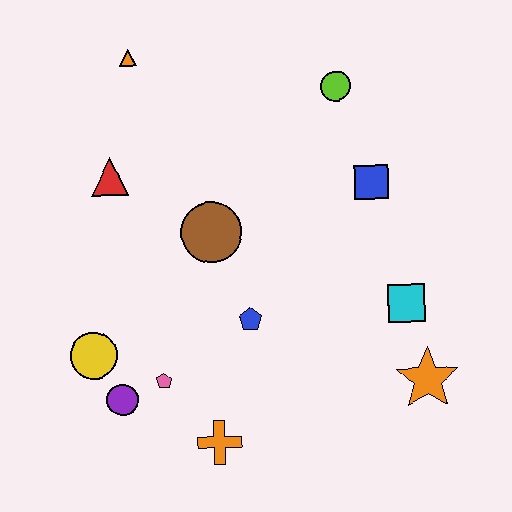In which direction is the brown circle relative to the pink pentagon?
The brown circle is above the pink pentagon.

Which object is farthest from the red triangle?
The orange star is farthest from the red triangle.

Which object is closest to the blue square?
The lime circle is closest to the blue square.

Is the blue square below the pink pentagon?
No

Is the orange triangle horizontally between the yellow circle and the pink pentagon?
Yes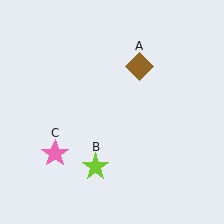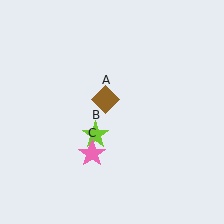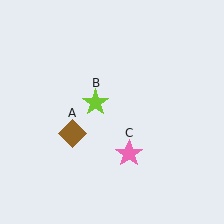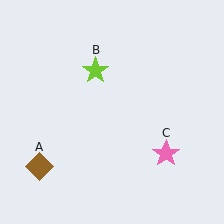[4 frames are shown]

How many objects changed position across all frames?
3 objects changed position: brown diamond (object A), lime star (object B), pink star (object C).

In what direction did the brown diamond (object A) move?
The brown diamond (object A) moved down and to the left.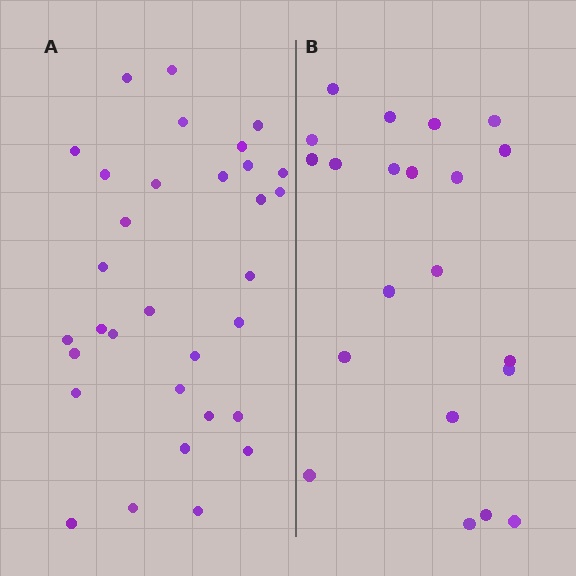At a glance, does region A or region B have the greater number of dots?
Region A (the left region) has more dots.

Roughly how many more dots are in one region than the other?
Region A has roughly 12 or so more dots than region B.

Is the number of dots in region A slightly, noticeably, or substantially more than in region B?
Region A has substantially more. The ratio is roughly 1.5 to 1.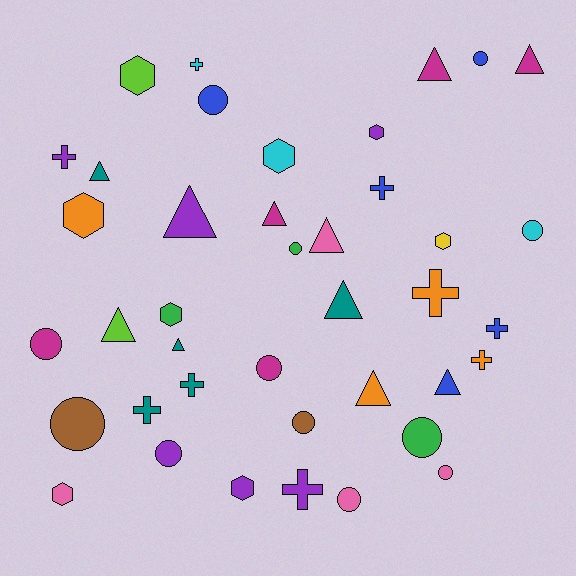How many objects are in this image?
There are 40 objects.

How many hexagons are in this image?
There are 8 hexagons.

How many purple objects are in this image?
There are 6 purple objects.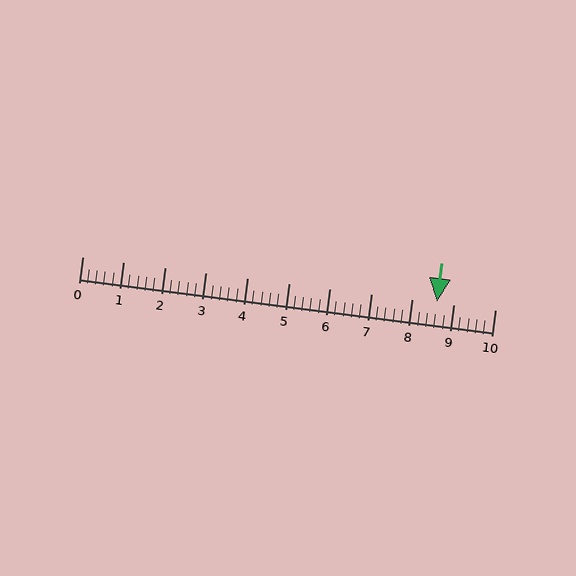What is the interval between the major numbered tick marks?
The major tick marks are spaced 1 units apart.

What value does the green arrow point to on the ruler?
The green arrow points to approximately 8.6.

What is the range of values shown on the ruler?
The ruler shows values from 0 to 10.